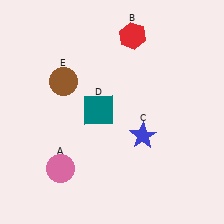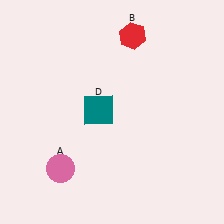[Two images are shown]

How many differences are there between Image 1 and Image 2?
There are 2 differences between the two images.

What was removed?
The blue star (C), the brown circle (E) were removed in Image 2.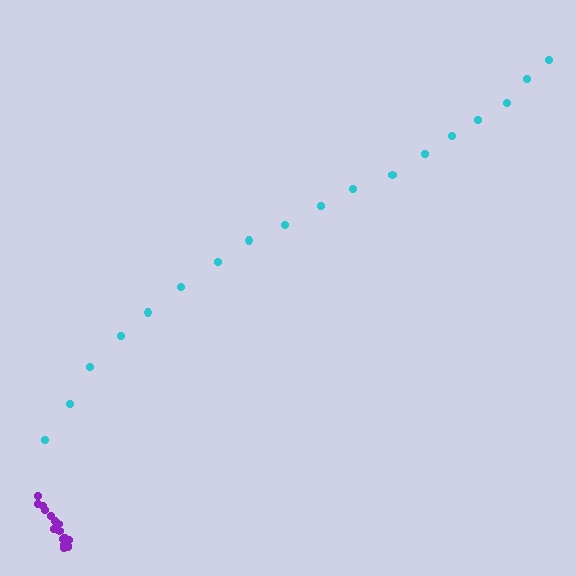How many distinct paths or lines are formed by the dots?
There are 2 distinct paths.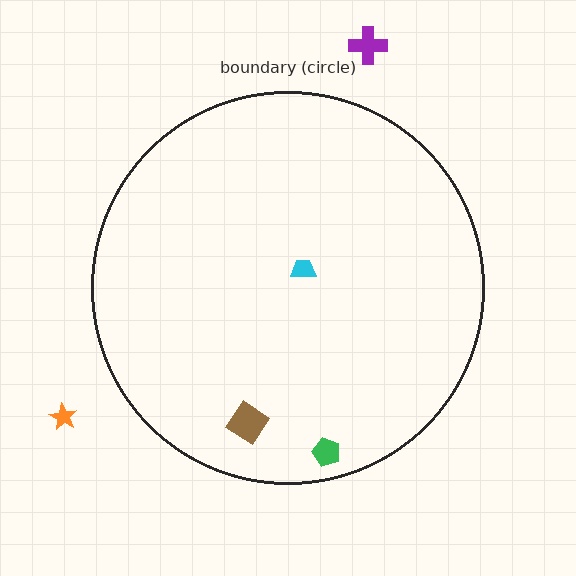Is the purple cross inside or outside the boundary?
Outside.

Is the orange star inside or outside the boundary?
Outside.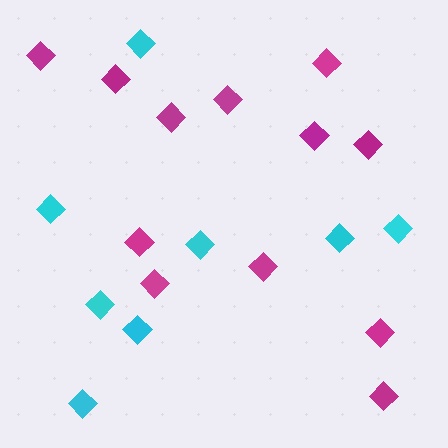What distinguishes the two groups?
There are 2 groups: one group of cyan diamonds (8) and one group of magenta diamonds (12).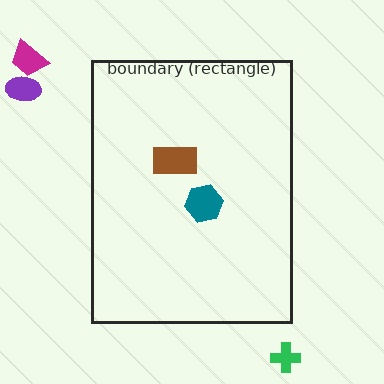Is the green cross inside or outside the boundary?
Outside.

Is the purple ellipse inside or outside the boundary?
Outside.